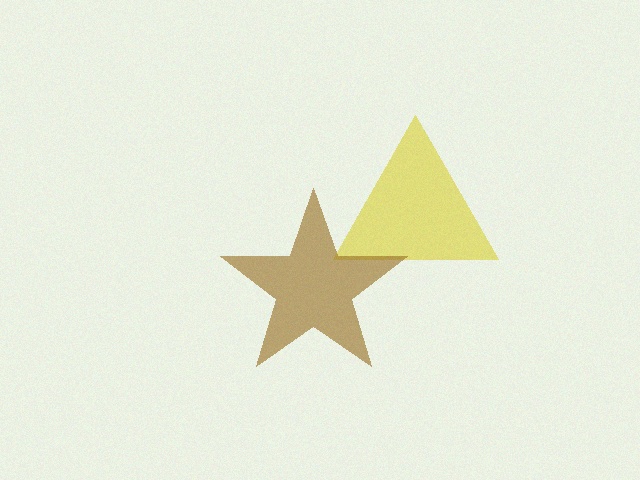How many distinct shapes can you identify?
There are 2 distinct shapes: a yellow triangle, a brown star.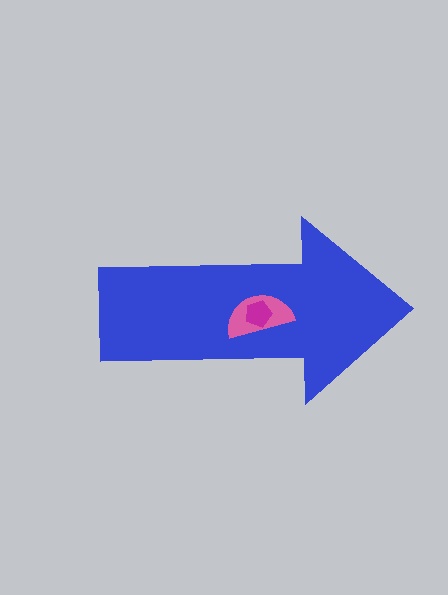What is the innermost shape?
The magenta pentagon.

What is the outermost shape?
The blue arrow.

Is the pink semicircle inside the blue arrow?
Yes.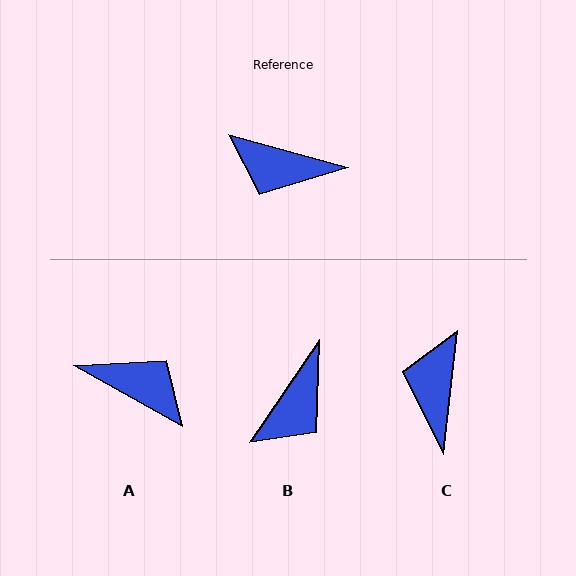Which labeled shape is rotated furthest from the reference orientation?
A, about 166 degrees away.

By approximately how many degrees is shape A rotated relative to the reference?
Approximately 166 degrees counter-clockwise.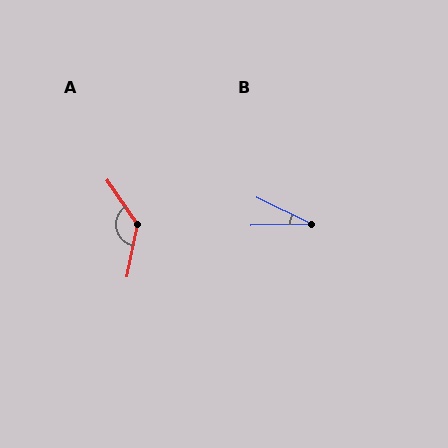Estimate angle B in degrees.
Approximately 27 degrees.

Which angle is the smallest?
B, at approximately 27 degrees.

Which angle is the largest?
A, at approximately 134 degrees.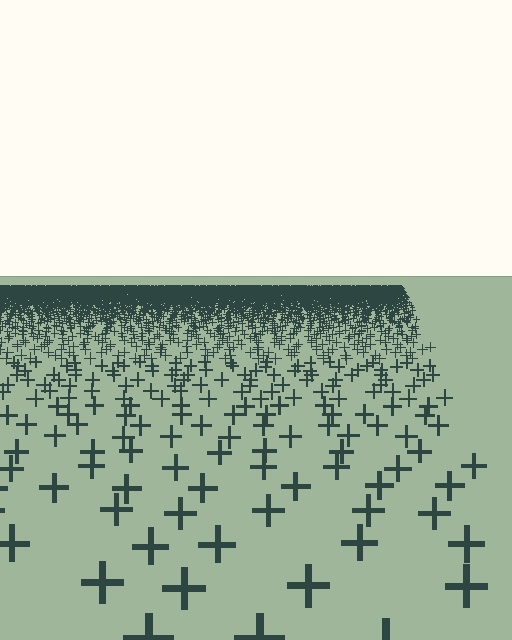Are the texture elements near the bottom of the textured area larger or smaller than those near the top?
Larger. Near the bottom, elements are closer to the viewer and appear at a bigger on-screen size.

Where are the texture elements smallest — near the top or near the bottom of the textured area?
Near the top.